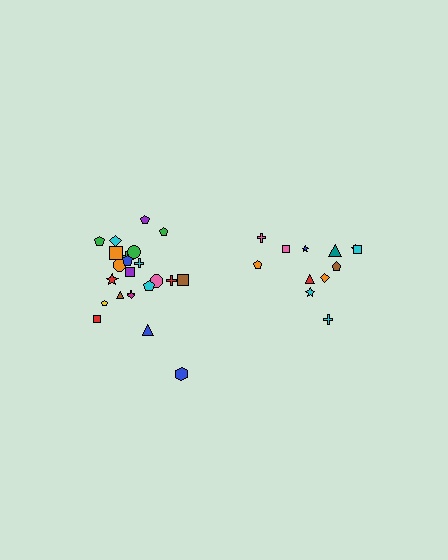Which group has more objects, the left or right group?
The left group.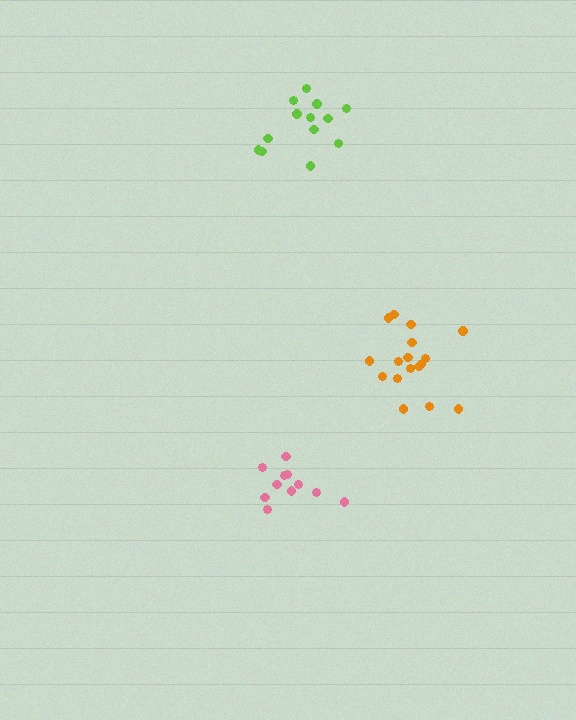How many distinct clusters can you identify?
There are 3 distinct clusters.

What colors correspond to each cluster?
The clusters are colored: orange, pink, lime.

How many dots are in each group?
Group 1: 17 dots, Group 2: 11 dots, Group 3: 13 dots (41 total).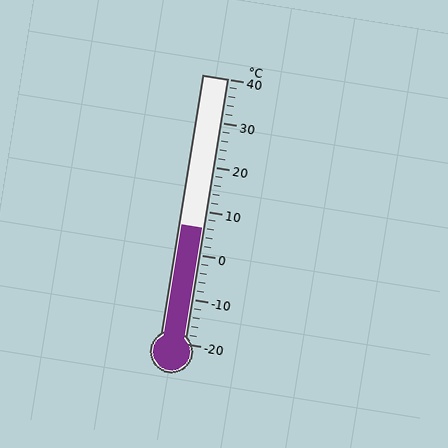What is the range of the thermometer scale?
The thermometer scale ranges from -20°C to 40°C.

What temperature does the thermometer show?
The thermometer shows approximately 6°C.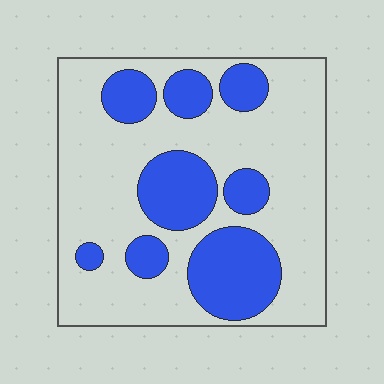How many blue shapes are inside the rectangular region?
8.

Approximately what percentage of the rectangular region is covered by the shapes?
Approximately 30%.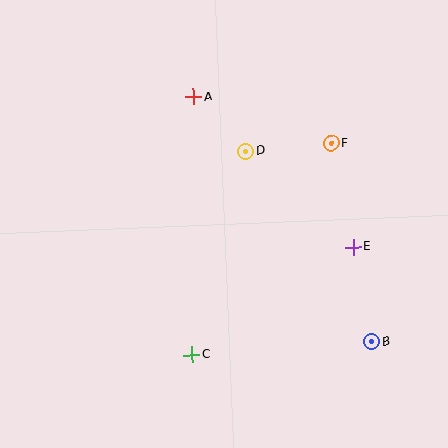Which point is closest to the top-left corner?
Point A is closest to the top-left corner.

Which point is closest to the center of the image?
Point D at (246, 151) is closest to the center.